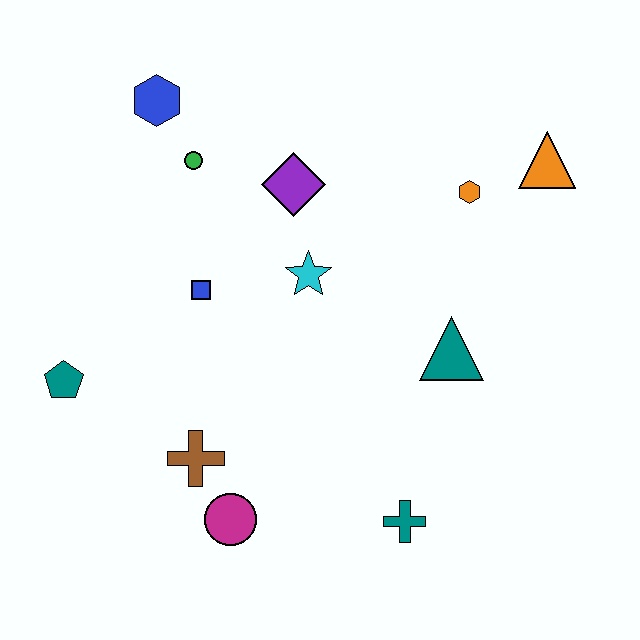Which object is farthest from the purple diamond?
The teal cross is farthest from the purple diamond.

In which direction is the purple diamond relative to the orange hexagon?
The purple diamond is to the left of the orange hexagon.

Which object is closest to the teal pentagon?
The brown cross is closest to the teal pentagon.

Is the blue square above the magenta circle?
Yes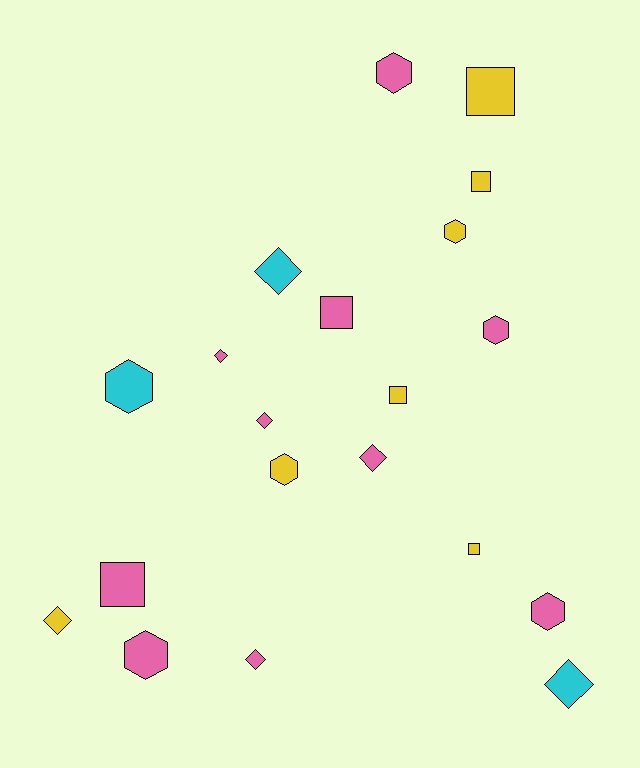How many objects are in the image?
There are 20 objects.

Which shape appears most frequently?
Diamond, with 7 objects.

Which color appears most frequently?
Pink, with 10 objects.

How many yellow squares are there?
There are 4 yellow squares.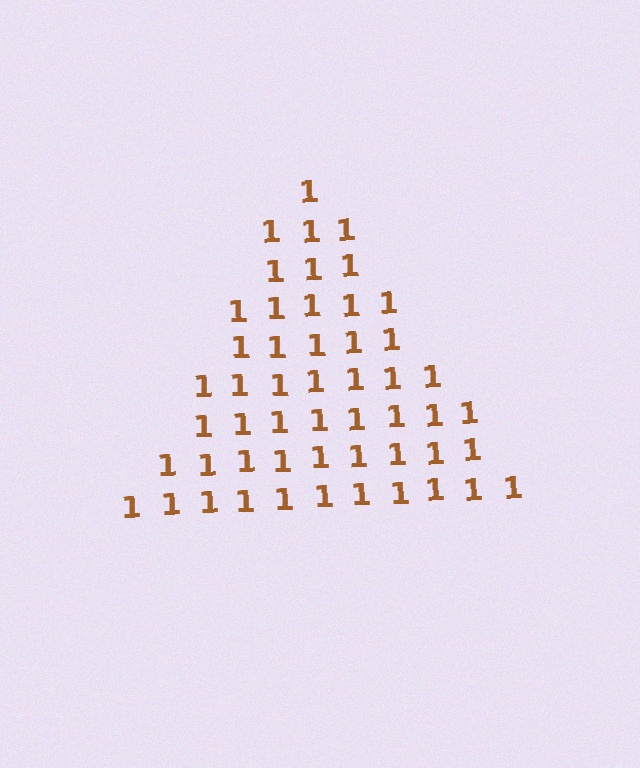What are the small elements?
The small elements are digit 1's.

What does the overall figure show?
The overall figure shows a triangle.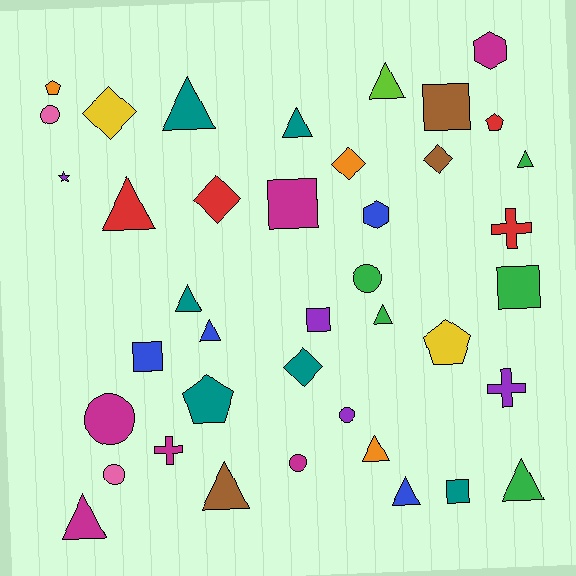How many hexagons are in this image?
There are 2 hexagons.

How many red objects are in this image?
There are 4 red objects.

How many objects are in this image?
There are 40 objects.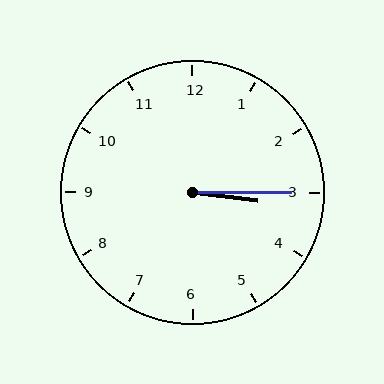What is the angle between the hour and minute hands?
Approximately 8 degrees.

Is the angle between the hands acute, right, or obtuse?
It is acute.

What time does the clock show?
3:15.